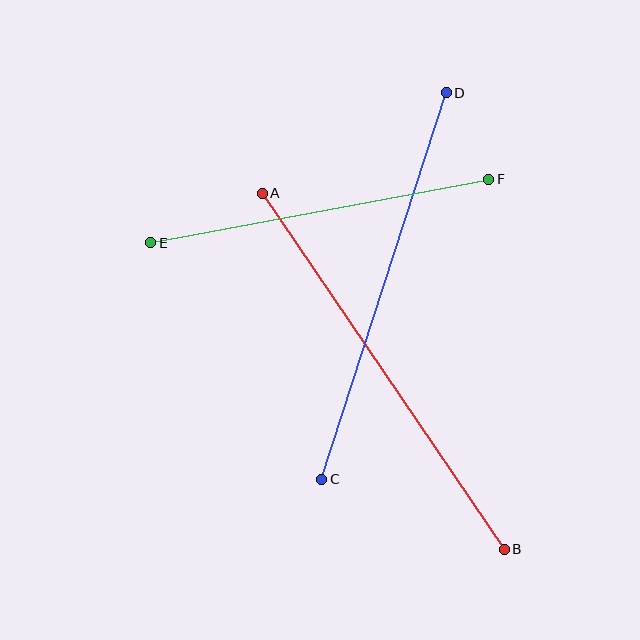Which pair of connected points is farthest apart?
Points A and B are farthest apart.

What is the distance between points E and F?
The distance is approximately 344 pixels.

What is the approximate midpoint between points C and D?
The midpoint is at approximately (384, 286) pixels.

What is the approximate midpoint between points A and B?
The midpoint is at approximately (383, 371) pixels.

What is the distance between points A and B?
The distance is approximately 431 pixels.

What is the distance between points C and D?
The distance is approximately 406 pixels.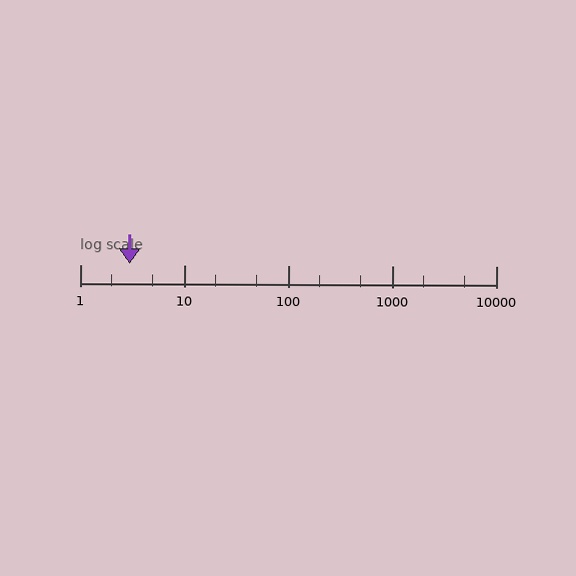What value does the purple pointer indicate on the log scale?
The pointer indicates approximately 3.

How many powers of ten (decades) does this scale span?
The scale spans 4 decades, from 1 to 10000.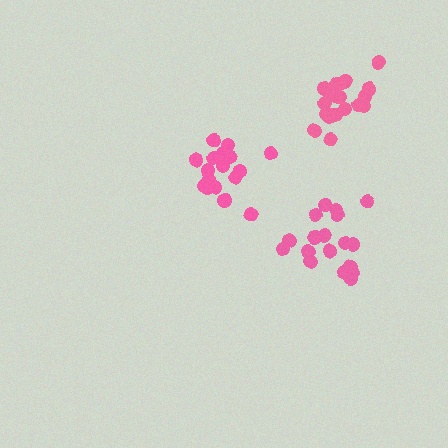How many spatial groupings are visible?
There are 3 spatial groupings.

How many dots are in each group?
Group 1: 19 dots, Group 2: 18 dots, Group 3: 19 dots (56 total).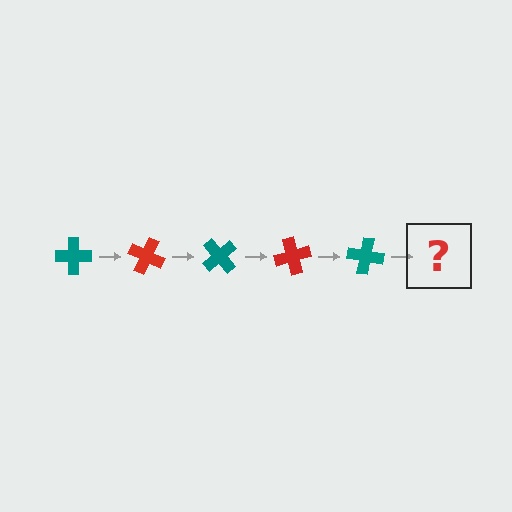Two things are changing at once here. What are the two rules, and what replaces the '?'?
The two rules are that it rotates 25 degrees each step and the color cycles through teal and red. The '?' should be a red cross, rotated 125 degrees from the start.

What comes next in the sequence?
The next element should be a red cross, rotated 125 degrees from the start.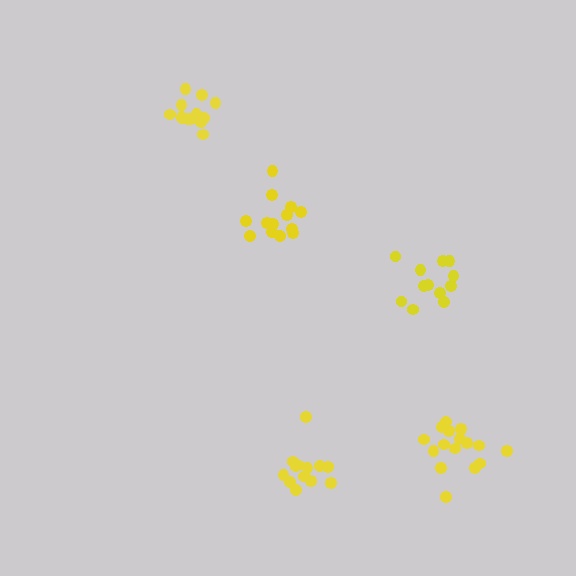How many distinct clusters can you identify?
There are 5 distinct clusters.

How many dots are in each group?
Group 1: 13 dots, Group 2: 13 dots, Group 3: 16 dots, Group 4: 12 dots, Group 5: 14 dots (68 total).